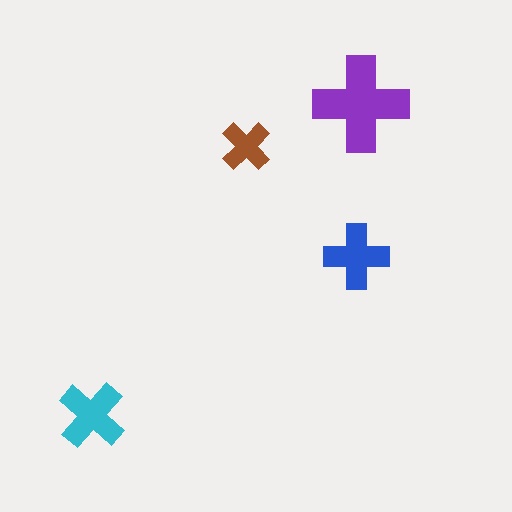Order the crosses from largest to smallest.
the purple one, the cyan one, the blue one, the brown one.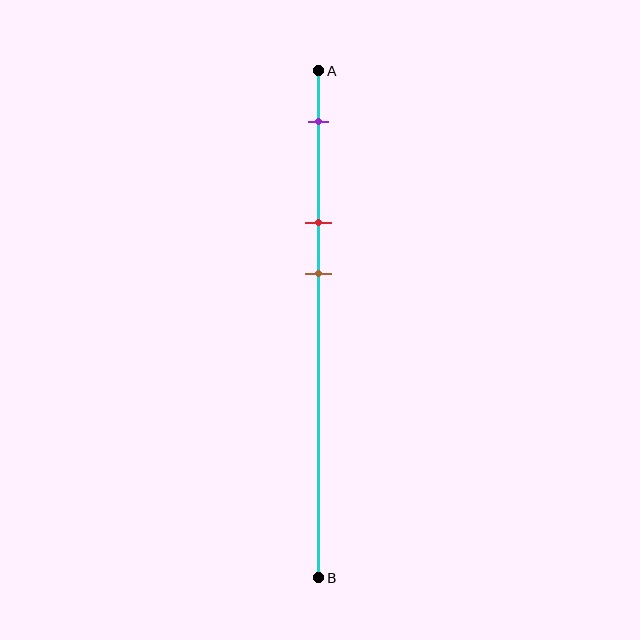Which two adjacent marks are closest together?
The red and brown marks are the closest adjacent pair.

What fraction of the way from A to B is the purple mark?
The purple mark is approximately 10% (0.1) of the way from A to B.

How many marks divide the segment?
There are 3 marks dividing the segment.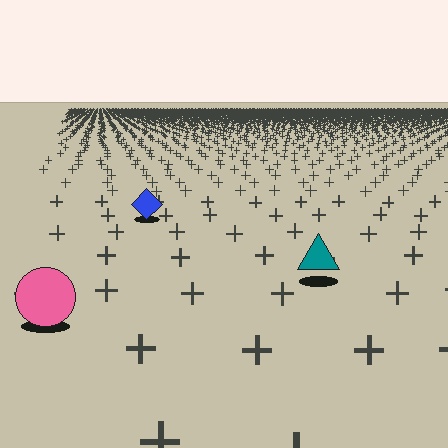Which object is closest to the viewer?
The pink circle is closest. The texture marks near it are larger and more spread out.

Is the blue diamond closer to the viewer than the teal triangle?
No. The teal triangle is closer — you can tell from the texture gradient: the ground texture is coarser near it.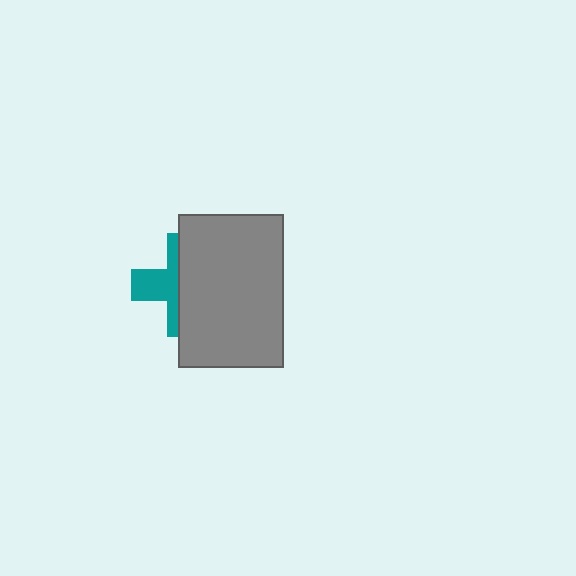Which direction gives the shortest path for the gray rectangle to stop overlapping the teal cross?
Moving right gives the shortest separation.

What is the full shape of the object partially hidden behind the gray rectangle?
The partially hidden object is a teal cross.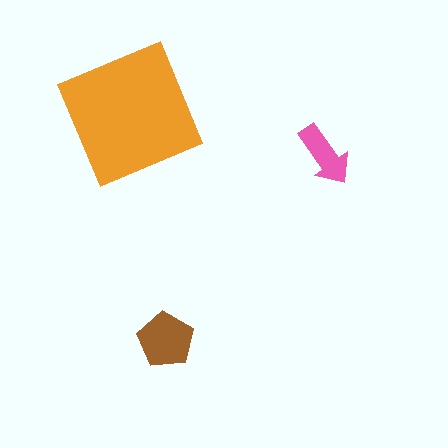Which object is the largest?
The orange square.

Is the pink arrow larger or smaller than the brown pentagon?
Smaller.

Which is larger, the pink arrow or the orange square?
The orange square.